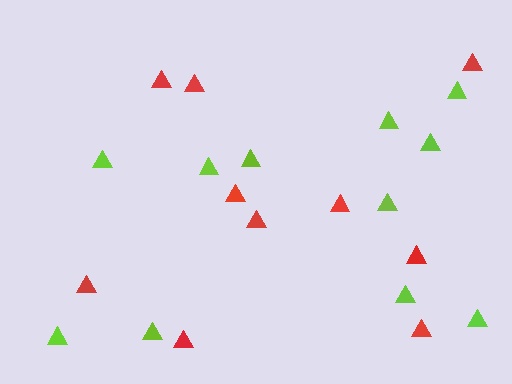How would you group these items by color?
There are 2 groups: one group of lime triangles (11) and one group of red triangles (10).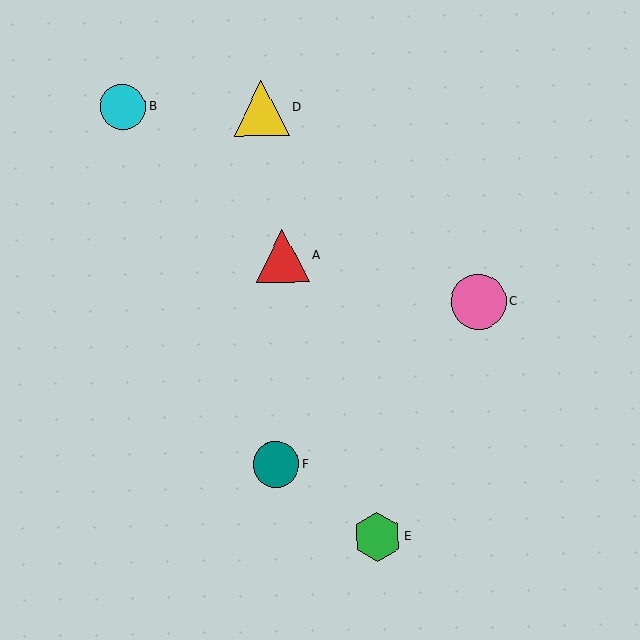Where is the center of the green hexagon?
The center of the green hexagon is at (377, 537).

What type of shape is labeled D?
Shape D is a yellow triangle.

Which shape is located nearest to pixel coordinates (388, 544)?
The green hexagon (labeled E) at (377, 537) is nearest to that location.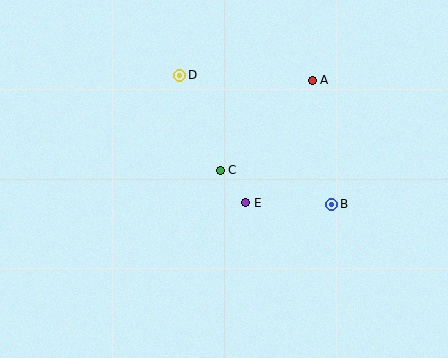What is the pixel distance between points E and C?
The distance between E and C is 41 pixels.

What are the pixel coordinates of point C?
Point C is at (220, 170).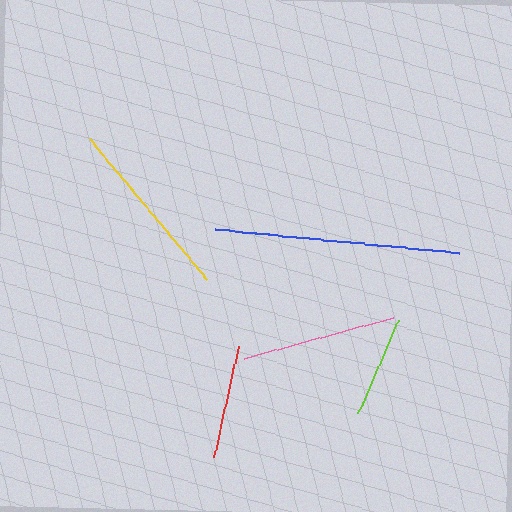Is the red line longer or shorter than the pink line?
The pink line is longer than the red line.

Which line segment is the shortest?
The lime line is the shortest at approximately 101 pixels.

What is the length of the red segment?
The red segment is approximately 114 pixels long.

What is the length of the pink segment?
The pink segment is approximately 154 pixels long.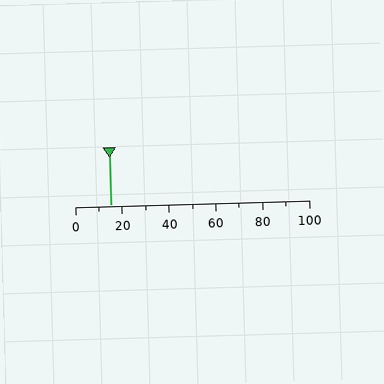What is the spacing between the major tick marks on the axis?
The major ticks are spaced 20 apart.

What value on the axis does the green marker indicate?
The marker indicates approximately 15.